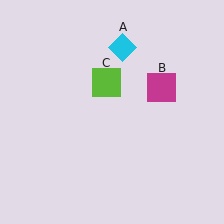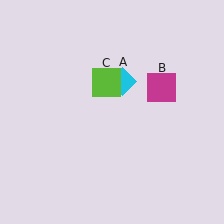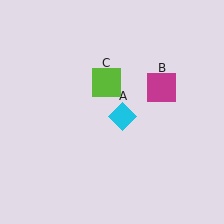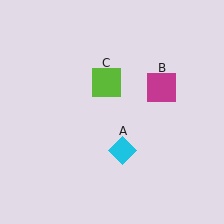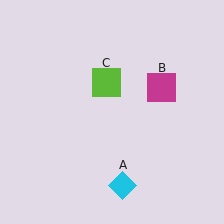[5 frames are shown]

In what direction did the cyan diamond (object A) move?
The cyan diamond (object A) moved down.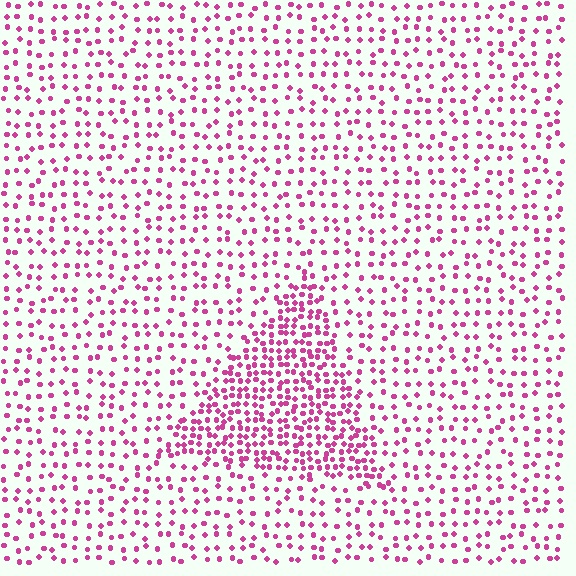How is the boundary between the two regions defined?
The boundary is defined by a change in element density (approximately 2.2x ratio). All elements are the same color, size, and shape.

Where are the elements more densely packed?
The elements are more densely packed inside the triangle boundary.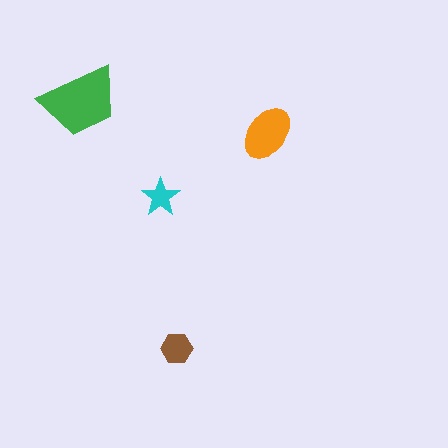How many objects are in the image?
There are 4 objects in the image.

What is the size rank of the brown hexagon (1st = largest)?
3rd.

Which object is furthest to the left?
The green trapezoid is leftmost.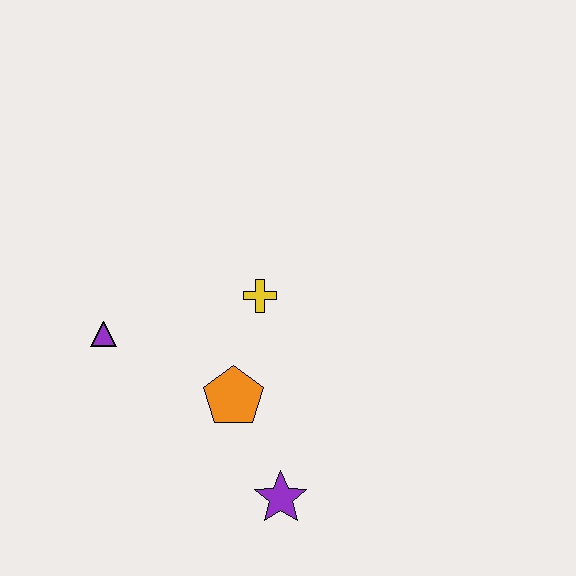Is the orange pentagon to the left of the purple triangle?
No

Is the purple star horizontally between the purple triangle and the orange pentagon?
No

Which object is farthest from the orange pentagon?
The purple triangle is farthest from the orange pentagon.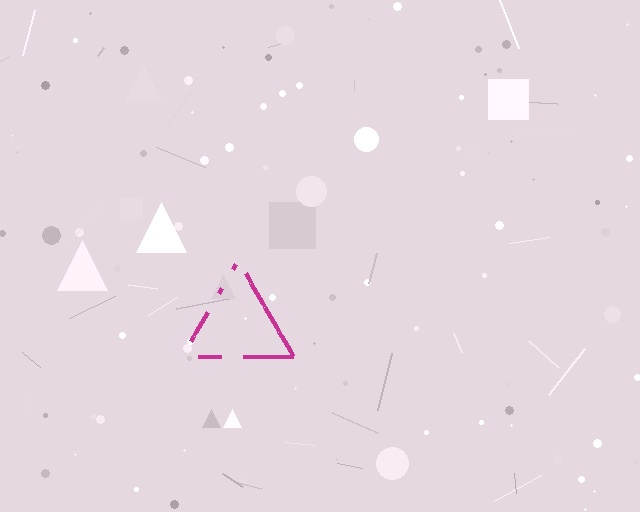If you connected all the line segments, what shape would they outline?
They would outline a triangle.